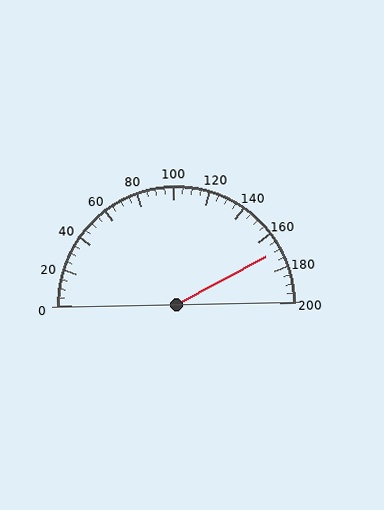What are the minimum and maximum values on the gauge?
The gauge ranges from 0 to 200.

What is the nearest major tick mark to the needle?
The nearest major tick mark is 160.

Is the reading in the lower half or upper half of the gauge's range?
The reading is in the upper half of the range (0 to 200).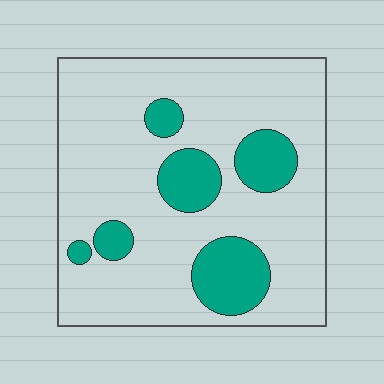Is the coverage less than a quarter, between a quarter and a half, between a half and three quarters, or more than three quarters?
Less than a quarter.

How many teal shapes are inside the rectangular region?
6.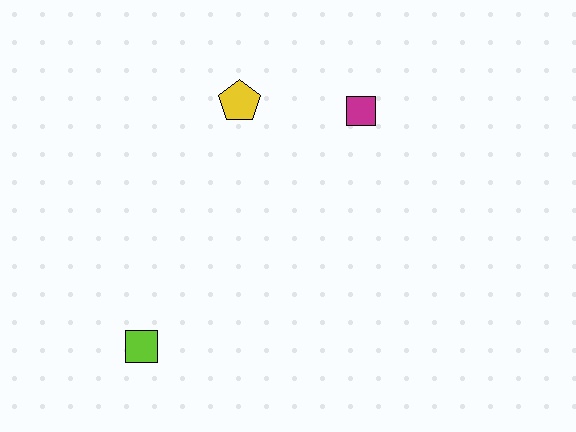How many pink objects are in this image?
There are no pink objects.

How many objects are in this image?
There are 3 objects.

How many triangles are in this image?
There are no triangles.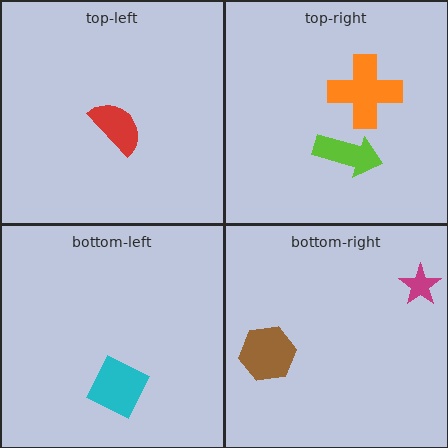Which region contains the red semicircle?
The top-left region.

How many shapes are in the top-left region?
1.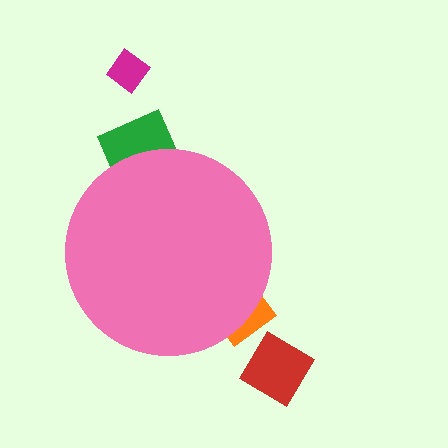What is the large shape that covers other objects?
A pink circle.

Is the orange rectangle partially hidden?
Yes, the orange rectangle is partially hidden behind the pink circle.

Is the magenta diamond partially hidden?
No, the magenta diamond is fully visible.